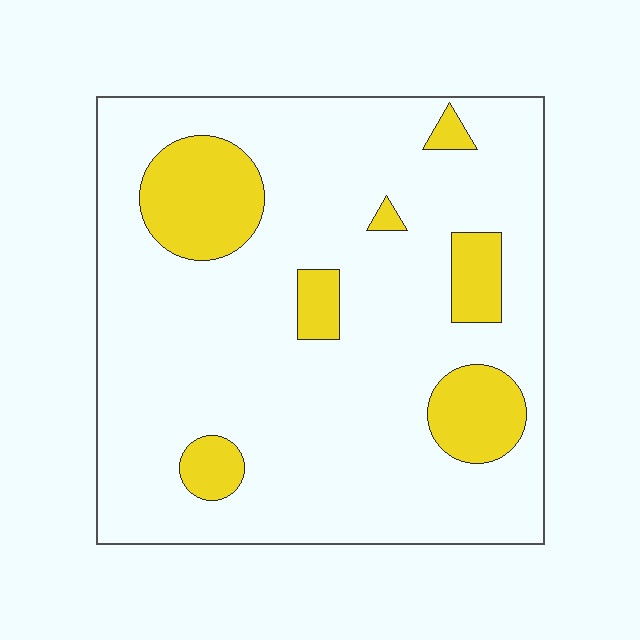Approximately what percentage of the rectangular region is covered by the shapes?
Approximately 15%.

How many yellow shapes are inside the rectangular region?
7.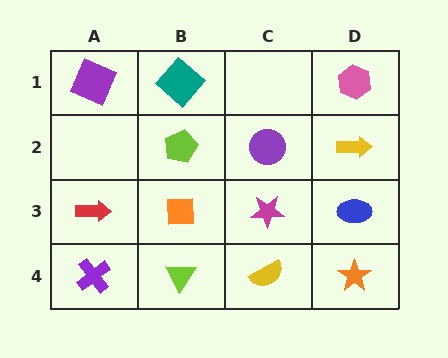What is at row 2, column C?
A purple circle.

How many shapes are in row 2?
3 shapes.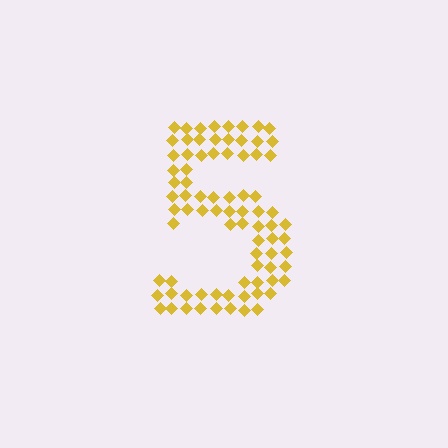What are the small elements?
The small elements are diamonds.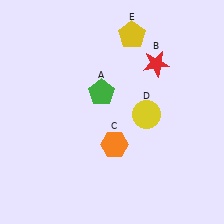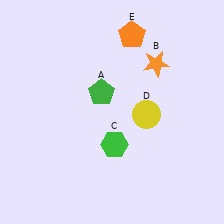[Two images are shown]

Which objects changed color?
B changed from red to orange. C changed from orange to green. E changed from yellow to orange.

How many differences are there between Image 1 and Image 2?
There are 3 differences between the two images.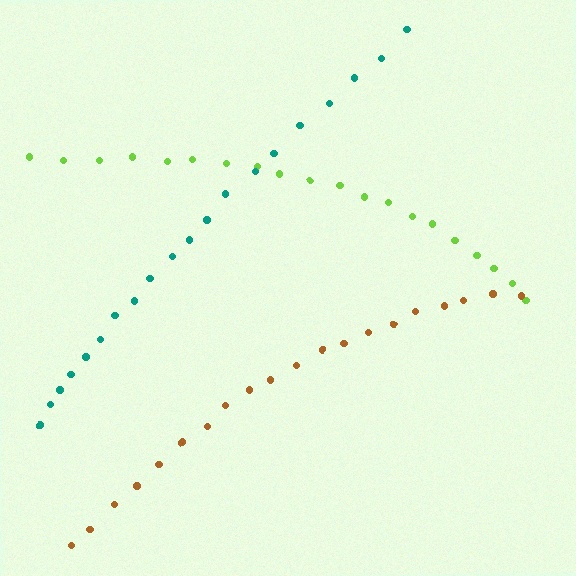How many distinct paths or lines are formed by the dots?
There are 3 distinct paths.